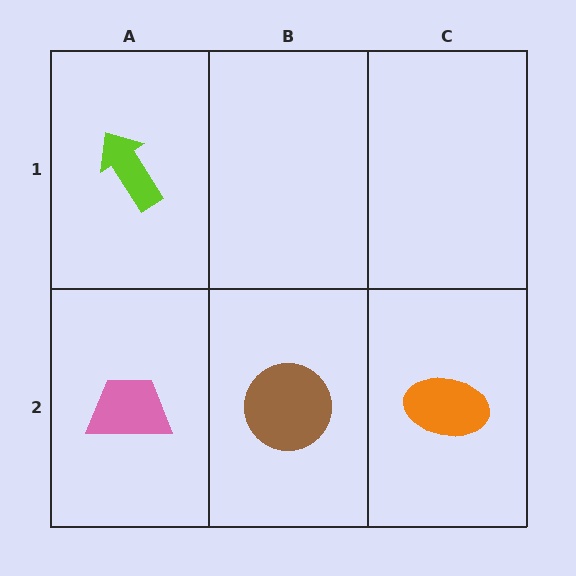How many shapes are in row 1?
1 shape.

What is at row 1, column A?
A lime arrow.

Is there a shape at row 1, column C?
No, that cell is empty.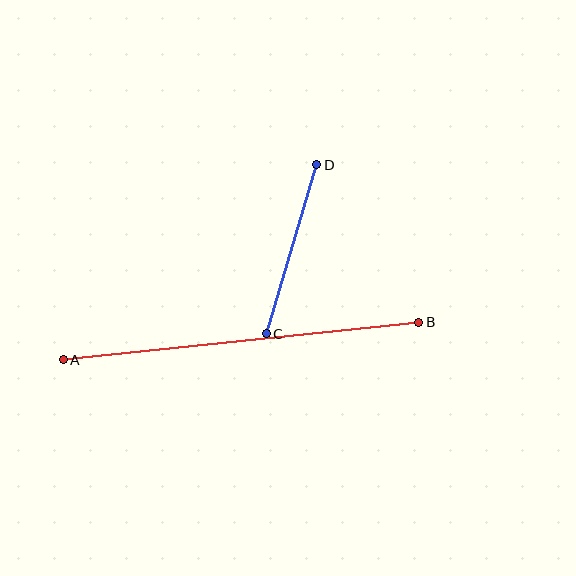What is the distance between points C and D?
The distance is approximately 177 pixels.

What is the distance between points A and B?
The distance is approximately 358 pixels.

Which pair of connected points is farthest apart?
Points A and B are farthest apart.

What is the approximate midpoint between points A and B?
The midpoint is at approximately (241, 341) pixels.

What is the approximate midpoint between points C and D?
The midpoint is at approximately (291, 249) pixels.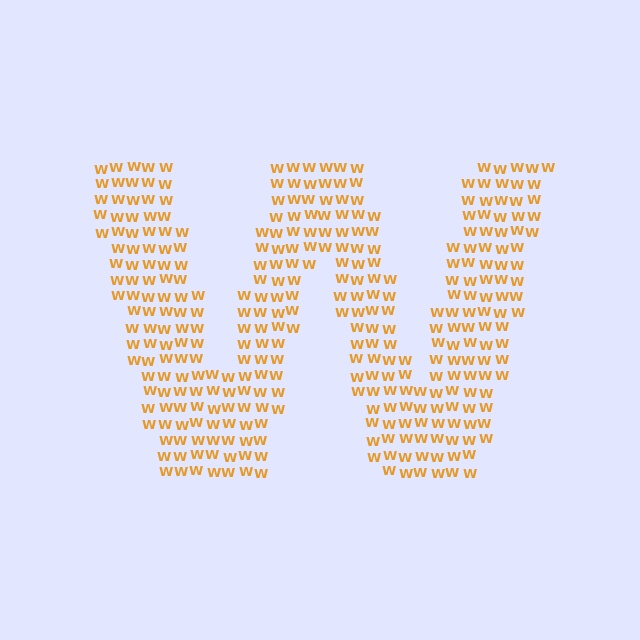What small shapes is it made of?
It is made of small letter W's.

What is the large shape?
The large shape is the letter W.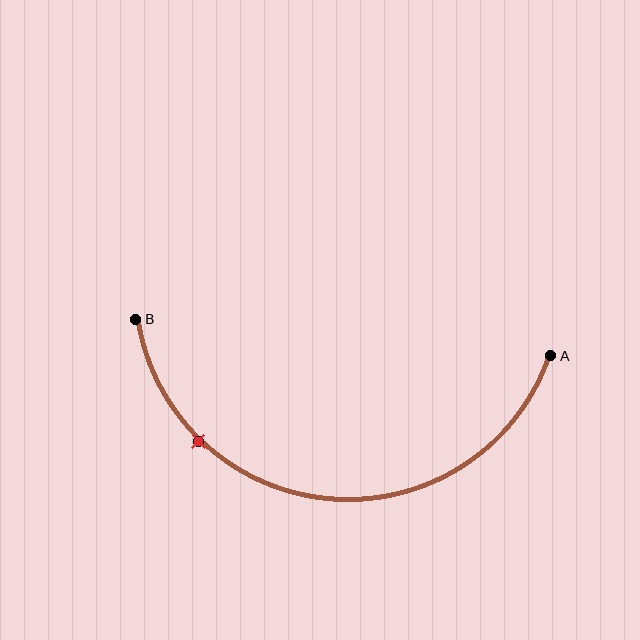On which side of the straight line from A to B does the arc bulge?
The arc bulges below the straight line connecting A and B.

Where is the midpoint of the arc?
The arc midpoint is the point on the curve farthest from the straight line joining A and B. It sits below that line.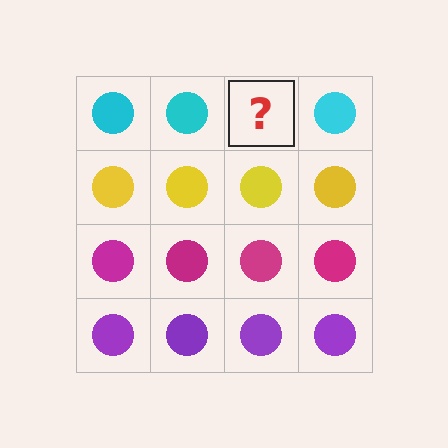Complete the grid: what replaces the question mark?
The question mark should be replaced with a cyan circle.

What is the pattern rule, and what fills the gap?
The rule is that each row has a consistent color. The gap should be filled with a cyan circle.